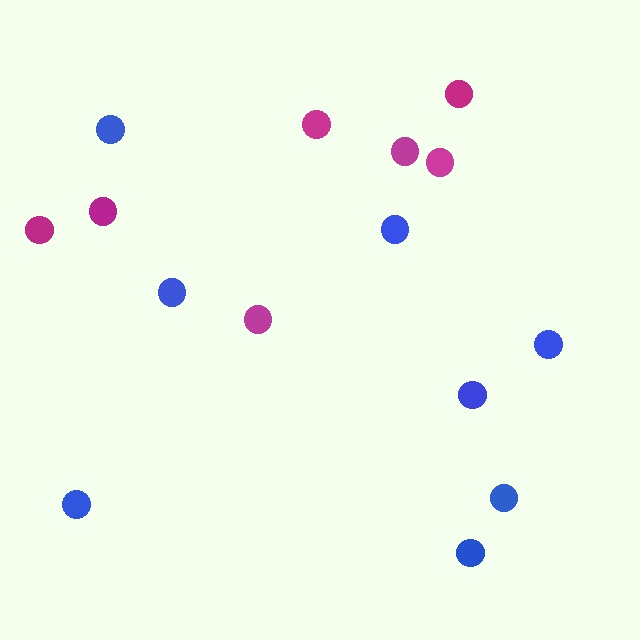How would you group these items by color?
There are 2 groups: one group of blue circles (8) and one group of magenta circles (7).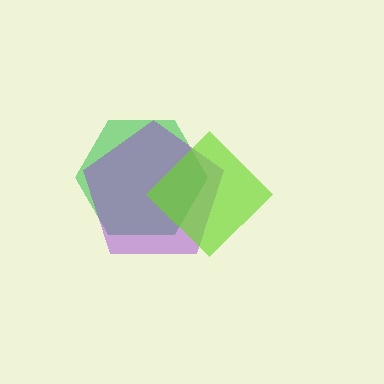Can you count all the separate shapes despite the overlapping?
Yes, there are 3 separate shapes.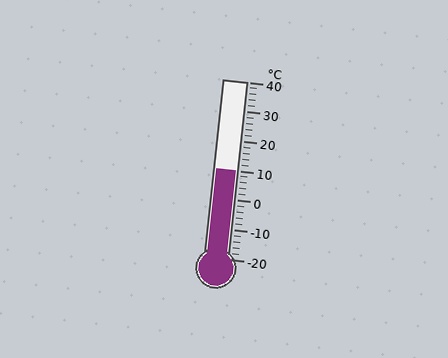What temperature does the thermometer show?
The thermometer shows approximately 10°C.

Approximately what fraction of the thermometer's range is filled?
The thermometer is filled to approximately 50% of its range.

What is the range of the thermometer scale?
The thermometer scale ranges from -20°C to 40°C.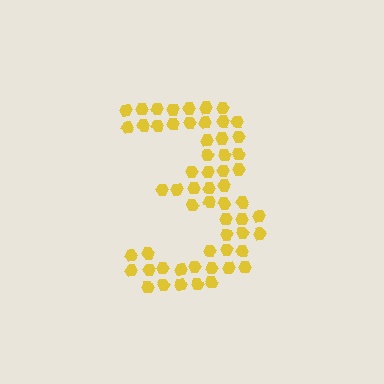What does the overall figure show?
The overall figure shows the digit 3.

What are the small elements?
The small elements are hexagons.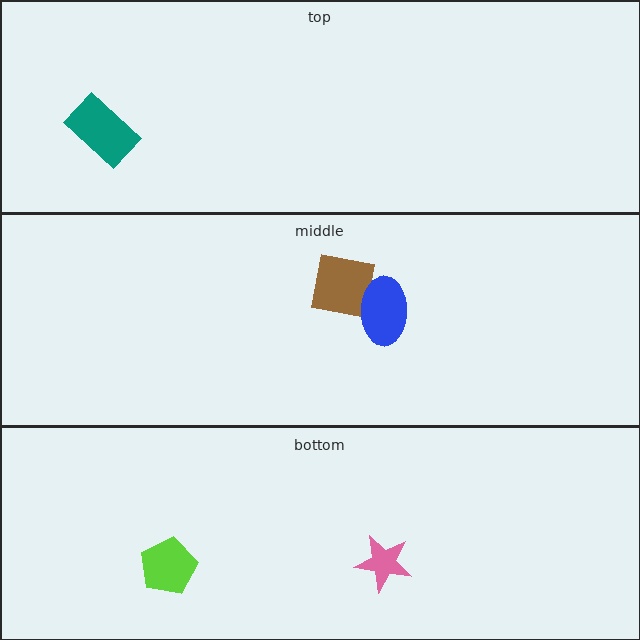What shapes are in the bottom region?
The pink star, the lime pentagon.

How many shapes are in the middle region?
2.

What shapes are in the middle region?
The brown square, the blue ellipse.